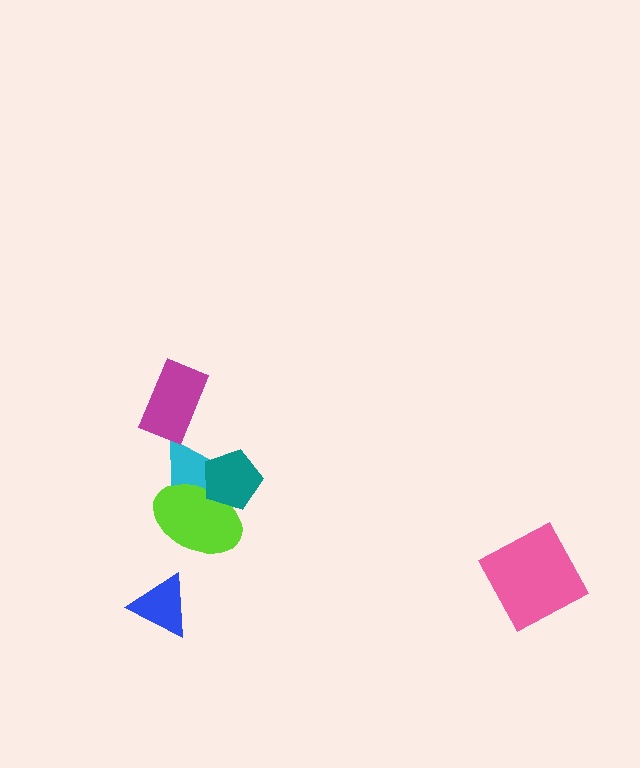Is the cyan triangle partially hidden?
Yes, it is partially covered by another shape.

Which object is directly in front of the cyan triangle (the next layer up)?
The lime ellipse is directly in front of the cyan triangle.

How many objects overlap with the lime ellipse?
2 objects overlap with the lime ellipse.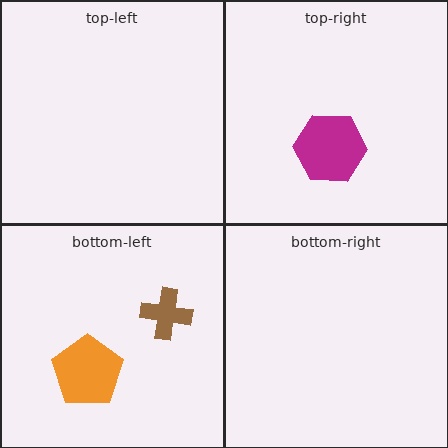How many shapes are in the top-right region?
1.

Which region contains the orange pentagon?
The bottom-left region.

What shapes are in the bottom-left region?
The brown cross, the orange pentagon.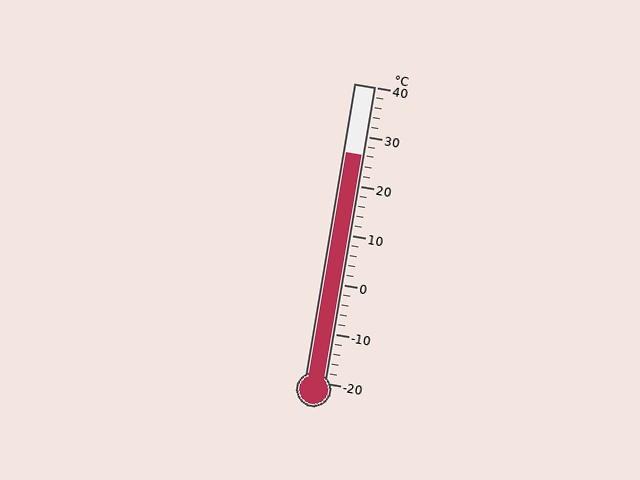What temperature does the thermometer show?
The thermometer shows approximately 26°C.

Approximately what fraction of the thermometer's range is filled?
The thermometer is filled to approximately 75% of its range.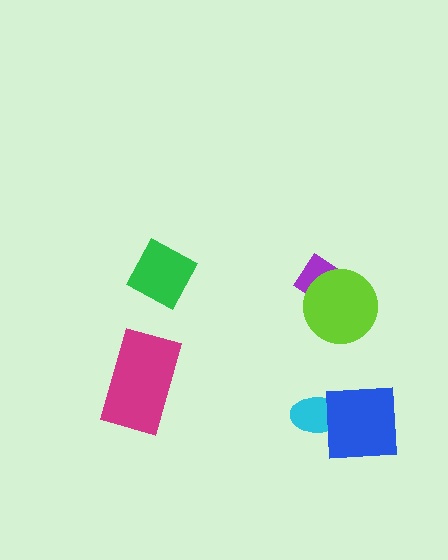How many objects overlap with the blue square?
1 object overlaps with the blue square.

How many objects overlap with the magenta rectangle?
0 objects overlap with the magenta rectangle.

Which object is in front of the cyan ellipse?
The blue square is in front of the cyan ellipse.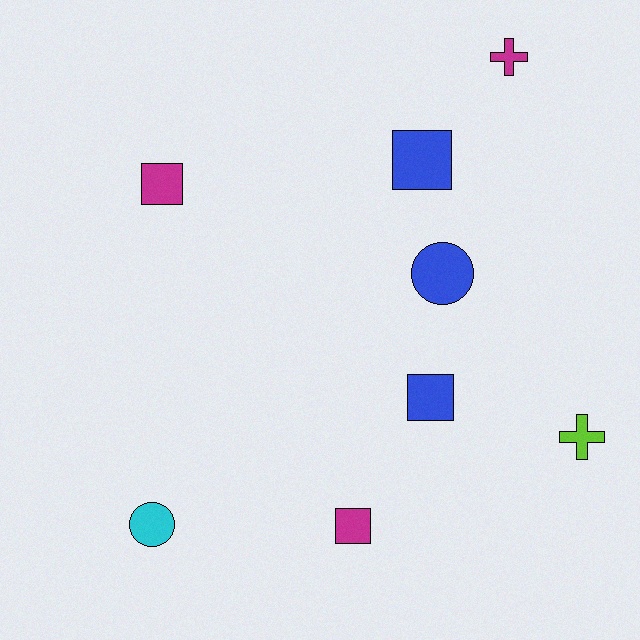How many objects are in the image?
There are 8 objects.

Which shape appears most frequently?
Square, with 4 objects.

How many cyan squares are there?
There are no cyan squares.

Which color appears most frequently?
Blue, with 3 objects.